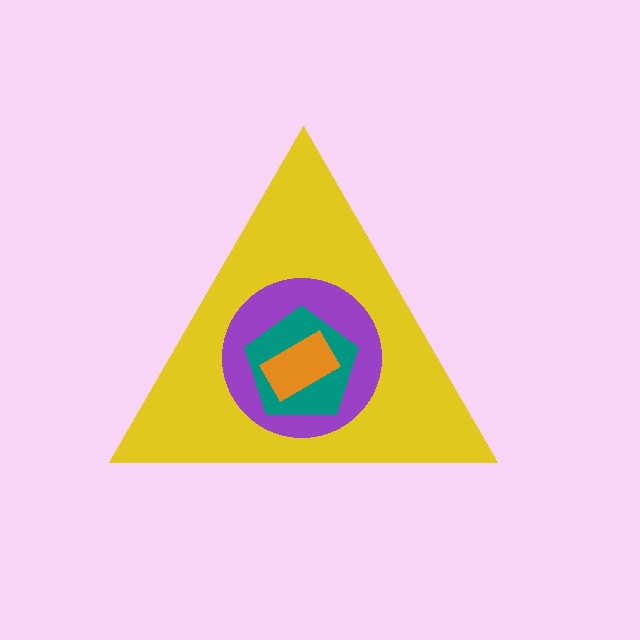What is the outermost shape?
The yellow triangle.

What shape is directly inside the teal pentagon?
The orange rectangle.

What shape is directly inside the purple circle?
The teal pentagon.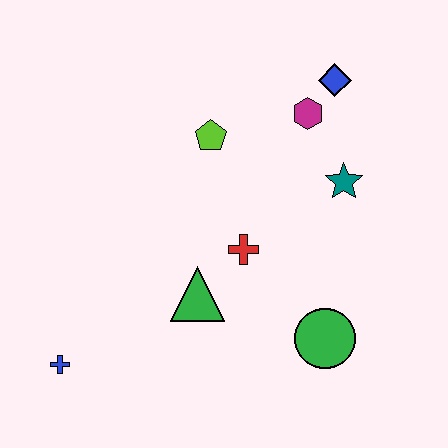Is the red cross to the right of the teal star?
No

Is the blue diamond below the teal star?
No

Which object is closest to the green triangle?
The red cross is closest to the green triangle.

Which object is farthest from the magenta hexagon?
The blue cross is farthest from the magenta hexagon.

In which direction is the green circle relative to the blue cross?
The green circle is to the right of the blue cross.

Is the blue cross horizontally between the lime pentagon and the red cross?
No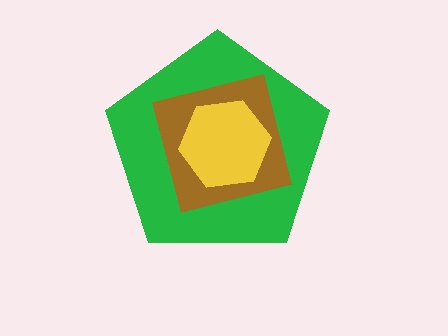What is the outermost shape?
The green pentagon.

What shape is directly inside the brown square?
The yellow hexagon.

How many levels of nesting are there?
3.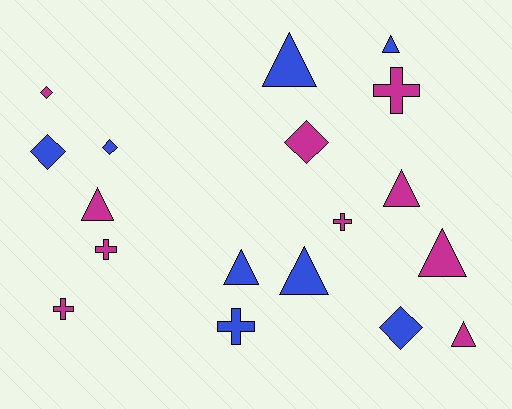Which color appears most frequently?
Magenta, with 10 objects.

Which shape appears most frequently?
Triangle, with 8 objects.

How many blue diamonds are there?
There are 3 blue diamonds.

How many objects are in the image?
There are 18 objects.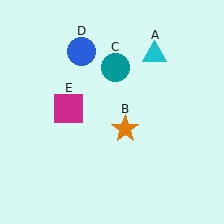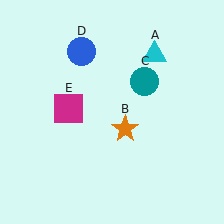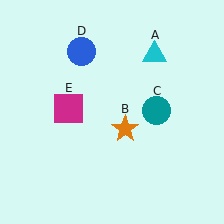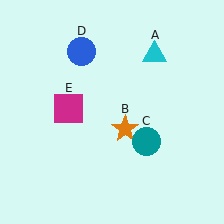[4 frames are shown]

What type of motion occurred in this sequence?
The teal circle (object C) rotated clockwise around the center of the scene.